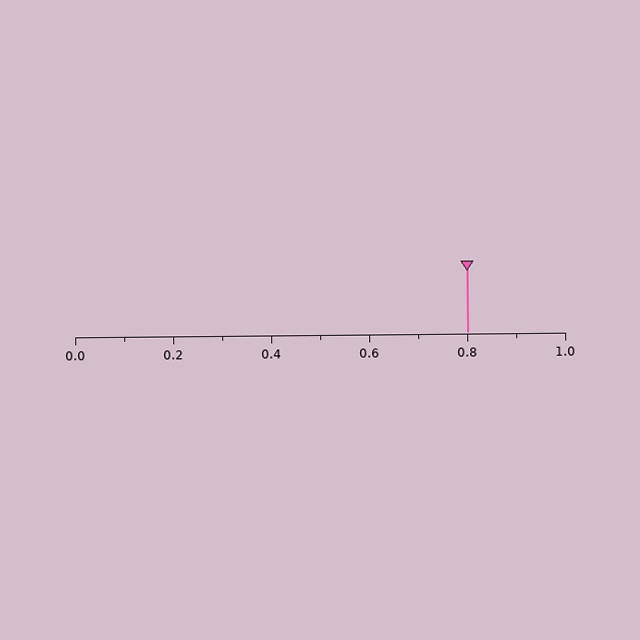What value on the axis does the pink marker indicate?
The marker indicates approximately 0.8.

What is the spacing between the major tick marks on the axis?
The major ticks are spaced 0.2 apart.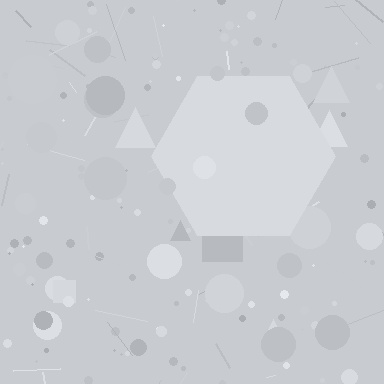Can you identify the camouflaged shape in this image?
The camouflaged shape is a hexagon.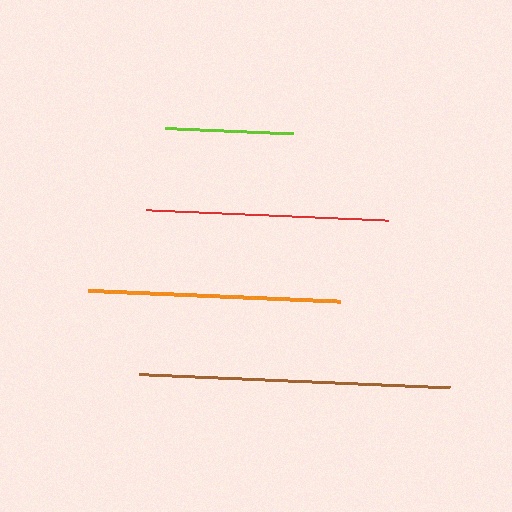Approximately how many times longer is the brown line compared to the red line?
The brown line is approximately 1.3 times the length of the red line.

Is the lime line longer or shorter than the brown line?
The brown line is longer than the lime line.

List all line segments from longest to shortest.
From longest to shortest: brown, orange, red, lime.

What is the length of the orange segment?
The orange segment is approximately 253 pixels long.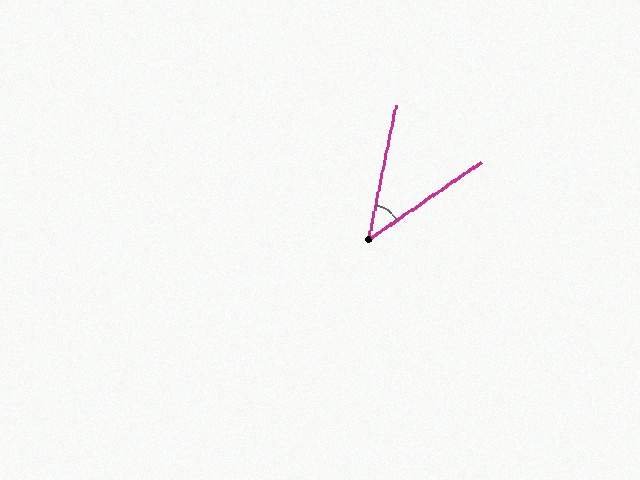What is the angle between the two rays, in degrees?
Approximately 44 degrees.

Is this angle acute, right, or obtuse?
It is acute.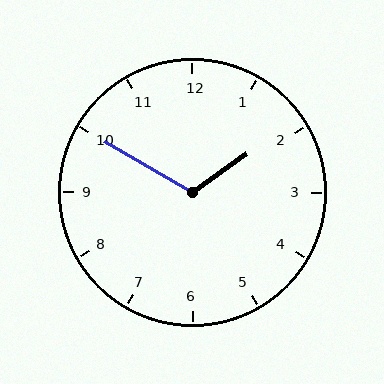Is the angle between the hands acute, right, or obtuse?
It is obtuse.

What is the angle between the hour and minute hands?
Approximately 115 degrees.